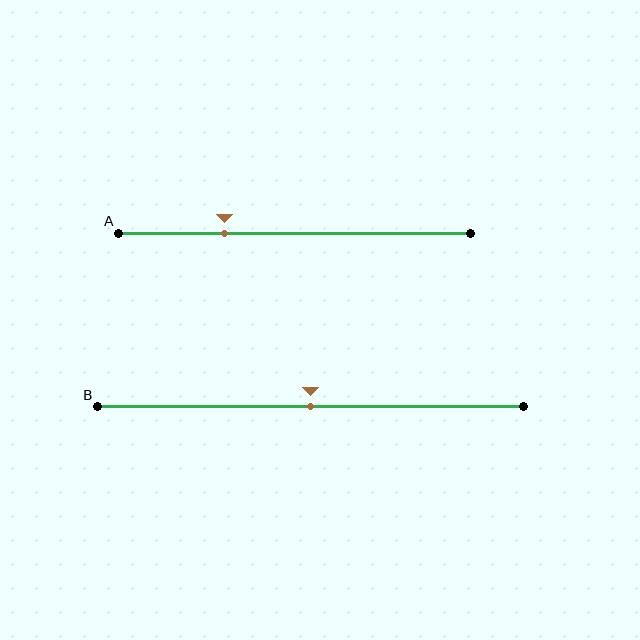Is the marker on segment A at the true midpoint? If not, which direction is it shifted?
No, the marker on segment A is shifted to the left by about 20% of the segment length.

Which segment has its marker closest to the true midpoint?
Segment B has its marker closest to the true midpoint.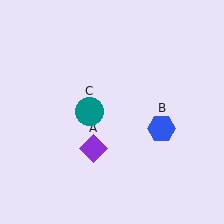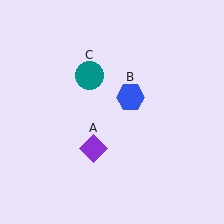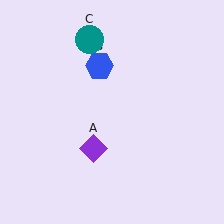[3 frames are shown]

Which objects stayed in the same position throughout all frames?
Purple diamond (object A) remained stationary.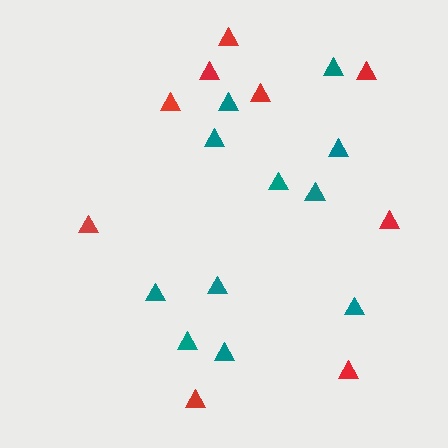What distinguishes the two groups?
There are 2 groups: one group of red triangles (9) and one group of teal triangles (11).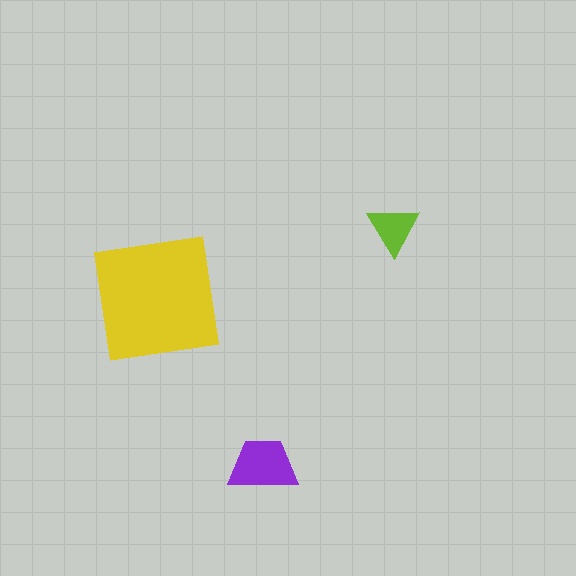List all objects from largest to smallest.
The yellow square, the purple trapezoid, the lime triangle.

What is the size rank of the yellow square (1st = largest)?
1st.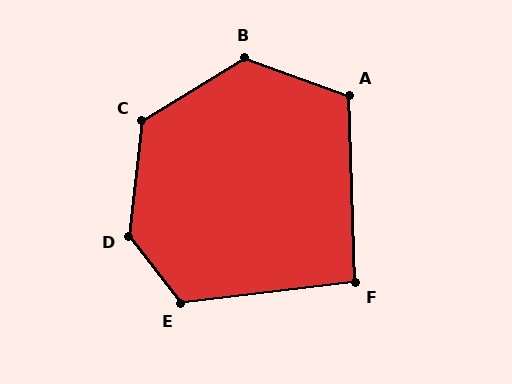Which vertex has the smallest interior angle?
F, at approximately 95 degrees.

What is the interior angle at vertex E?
Approximately 121 degrees (obtuse).